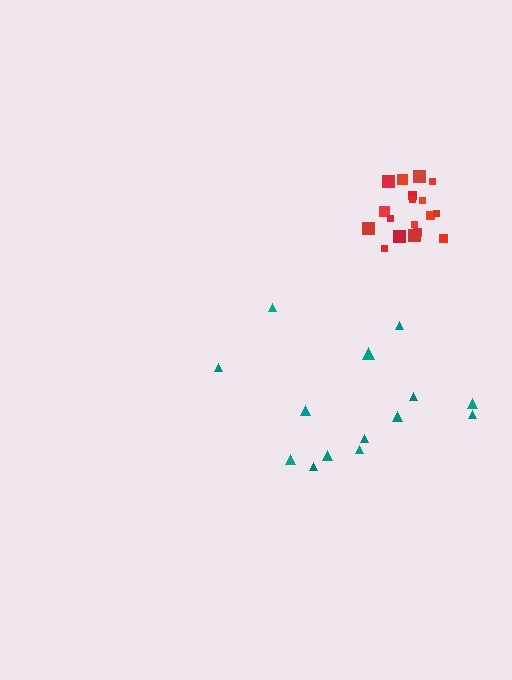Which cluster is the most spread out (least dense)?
Teal.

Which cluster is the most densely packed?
Red.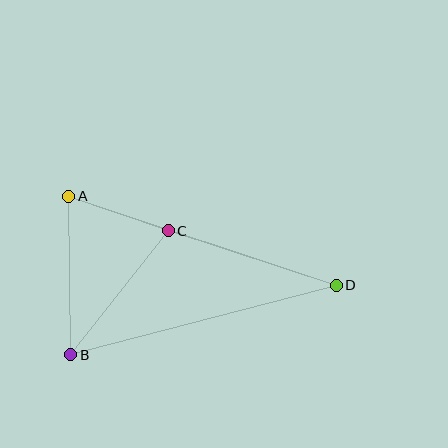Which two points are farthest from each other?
Points A and D are farthest from each other.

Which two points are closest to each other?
Points A and C are closest to each other.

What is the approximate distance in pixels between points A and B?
The distance between A and B is approximately 159 pixels.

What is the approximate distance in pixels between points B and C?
The distance between B and C is approximately 158 pixels.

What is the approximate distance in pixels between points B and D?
The distance between B and D is approximately 275 pixels.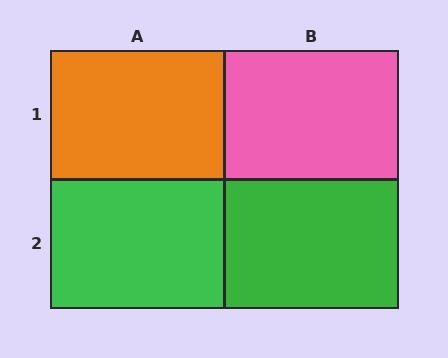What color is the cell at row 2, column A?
Green.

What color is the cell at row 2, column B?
Green.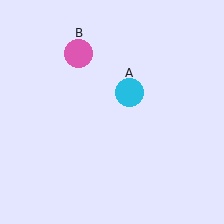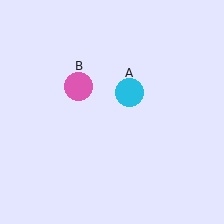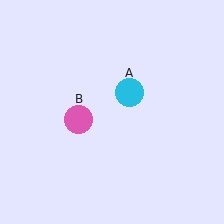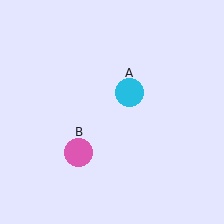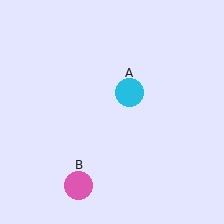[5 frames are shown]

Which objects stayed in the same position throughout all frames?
Cyan circle (object A) remained stationary.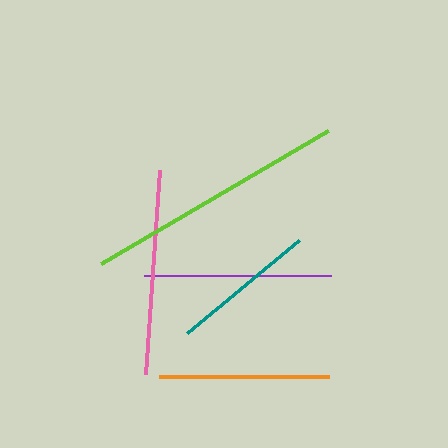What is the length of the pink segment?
The pink segment is approximately 205 pixels long.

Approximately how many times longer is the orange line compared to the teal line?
The orange line is approximately 1.2 times the length of the teal line.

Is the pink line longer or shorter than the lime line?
The lime line is longer than the pink line.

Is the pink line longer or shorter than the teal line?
The pink line is longer than the teal line.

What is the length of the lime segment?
The lime segment is approximately 263 pixels long.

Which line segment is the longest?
The lime line is the longest at approximately 263 pixels.